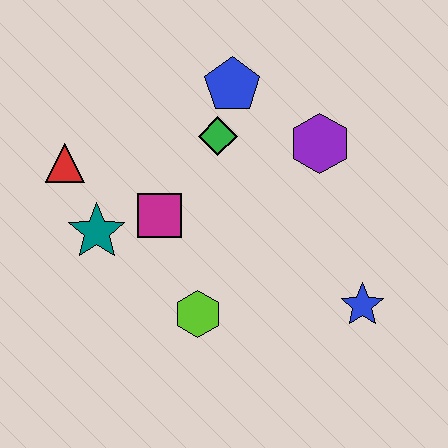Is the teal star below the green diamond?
Yes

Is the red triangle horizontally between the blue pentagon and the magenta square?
No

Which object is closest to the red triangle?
The teal star is closest to the red triangle.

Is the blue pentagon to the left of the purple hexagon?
Yes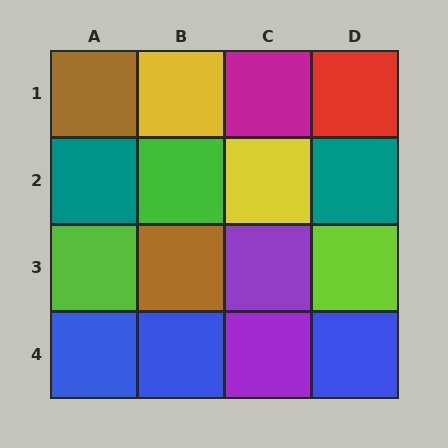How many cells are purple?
2 cells are purple.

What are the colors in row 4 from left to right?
Blue, blue, purple, blue.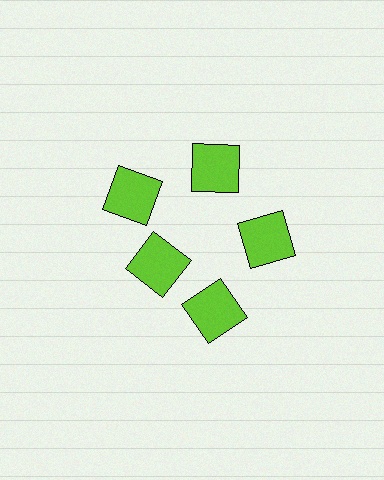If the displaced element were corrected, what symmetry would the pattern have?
It would have 5-fold rotational symmetry — the pattern would map onto itself every 72 degrees.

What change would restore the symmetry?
The symmetry would be restored by moving it outward, back onto the ring so that all 5 squares sit at equal angles and equal distance from the center.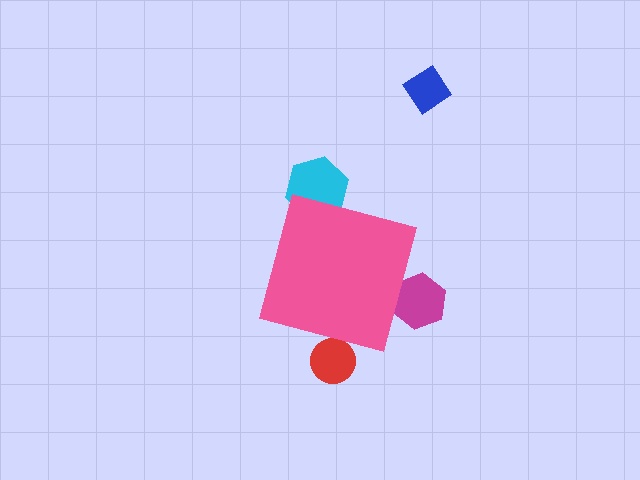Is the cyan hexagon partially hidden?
Yes, the cyan hexagon is partially hidden behind the pink diamond.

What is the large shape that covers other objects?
A pink diamond.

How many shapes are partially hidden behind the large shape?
3 shapes are partially hidden.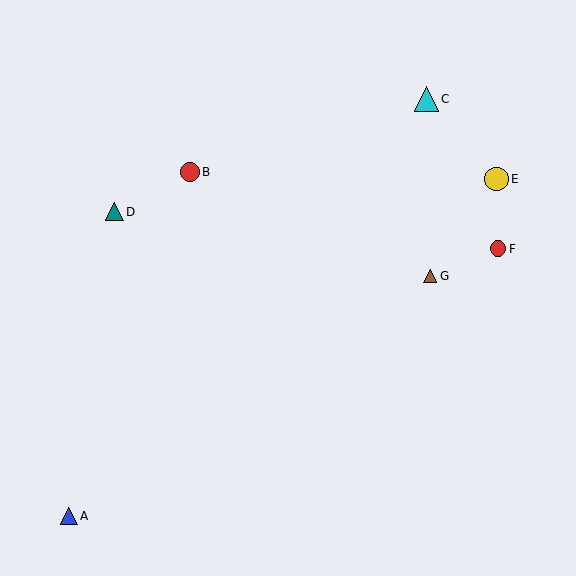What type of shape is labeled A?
Shape A is a blue triangle.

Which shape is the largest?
The cyan triangle (labeled C) is the largest.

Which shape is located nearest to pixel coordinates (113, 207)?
The teal triangle (labeled D) at (114, 212) is nearest to that location.